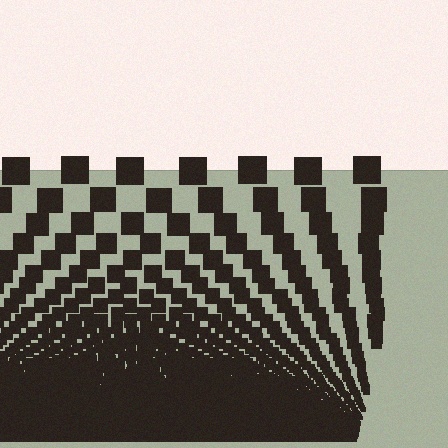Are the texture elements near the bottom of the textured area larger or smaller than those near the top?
Smaller. The gradient is inverted — elements near the bottom are smaller and denser.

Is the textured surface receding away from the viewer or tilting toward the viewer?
The surface appears to tilt toward the viewer. Texture elements get larger and sparser toward the top.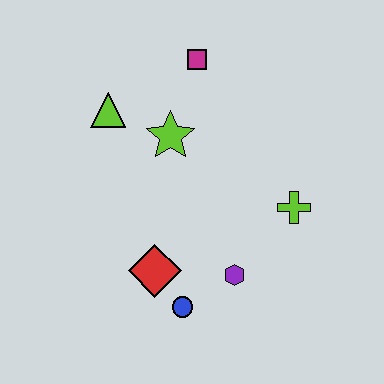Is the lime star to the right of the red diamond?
Yes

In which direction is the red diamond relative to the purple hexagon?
The red diamond is to the left of the purple hexagon.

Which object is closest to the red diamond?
The blue circle is closest to the red diamond.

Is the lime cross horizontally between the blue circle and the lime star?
No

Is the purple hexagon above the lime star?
No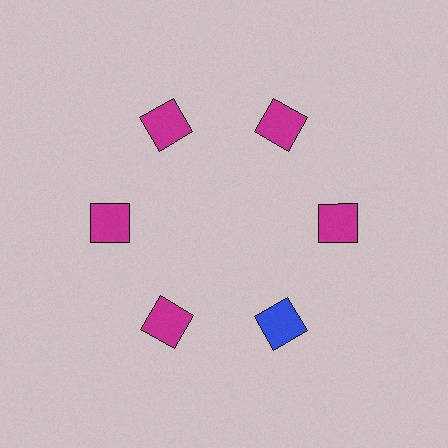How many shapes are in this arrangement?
There are 6 shapes arranged in a ring pattern.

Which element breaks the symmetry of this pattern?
The blue square at roughly the 5 o'clock position breaks the symmetry. All other shapes are magenta squares.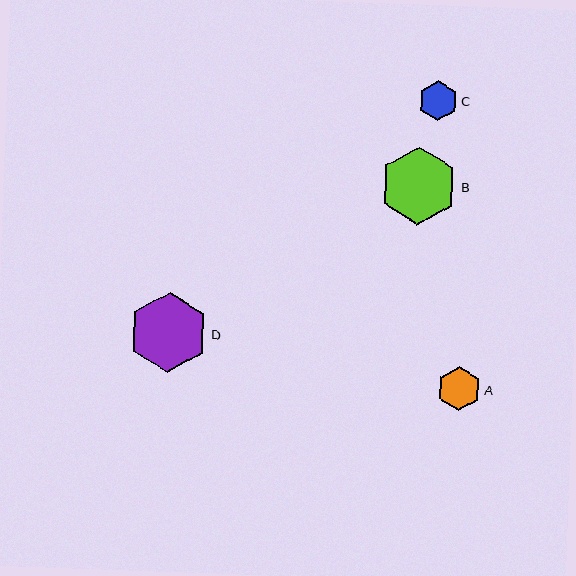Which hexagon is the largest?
Hexagon D is the largest with a size of approximately 80 pixels.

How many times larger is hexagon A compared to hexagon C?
Hexagon A is approximately 1.1 times the size of hexagon C.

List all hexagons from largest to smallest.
From largest to smallest: D, B, A, C.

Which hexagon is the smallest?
Hexagon C is the smallest with a size of approximately 39 pixels.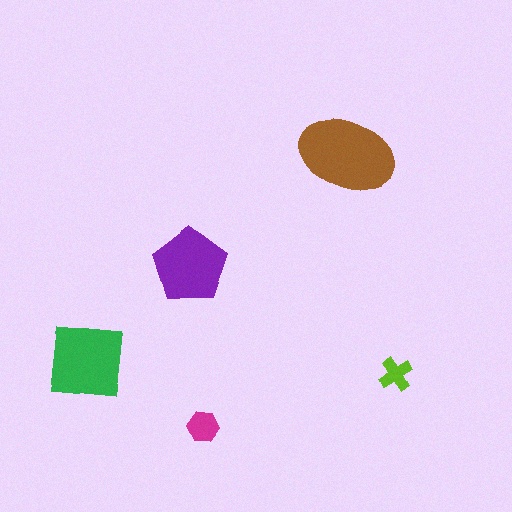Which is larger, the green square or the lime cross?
The green square.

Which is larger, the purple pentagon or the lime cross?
The purple pentagon.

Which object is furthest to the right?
The lime cross is rightmost.